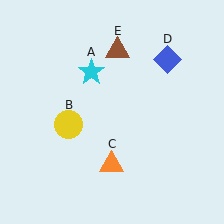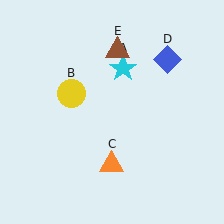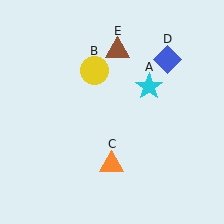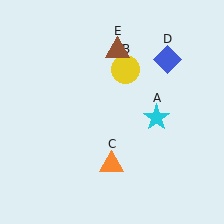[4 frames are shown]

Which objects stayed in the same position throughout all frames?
Orange triangle (object C) and blue diamond (object D) and brown triangle (object E) remained stationary.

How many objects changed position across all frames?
2 objects changed position: cyan star (object A), yellow circle (object B).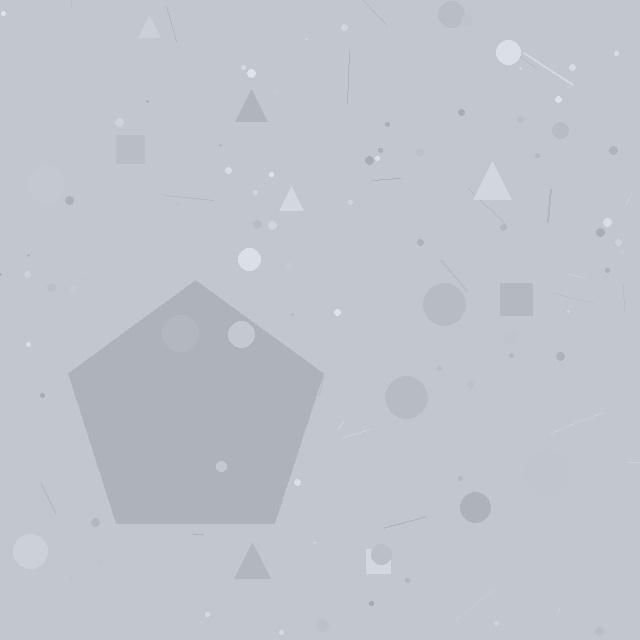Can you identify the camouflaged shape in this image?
The camouflaged shape is a pentagon.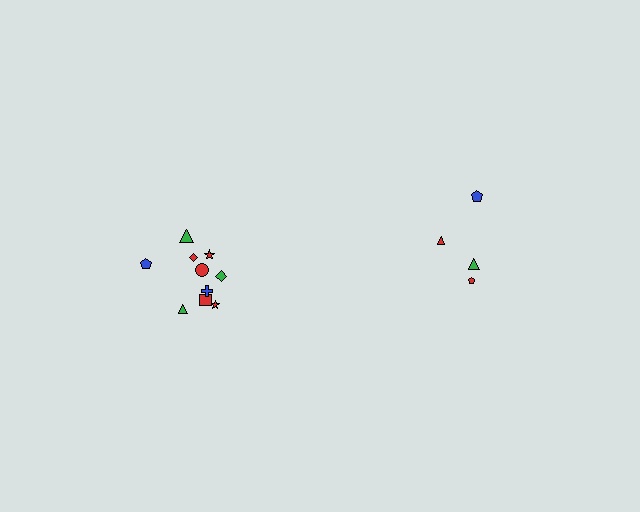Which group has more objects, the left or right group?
The left group.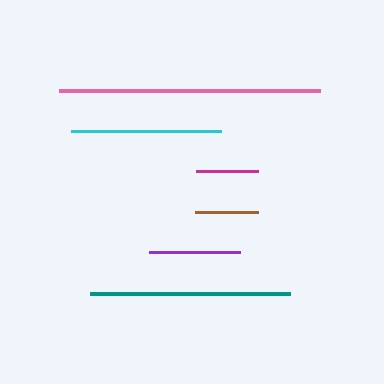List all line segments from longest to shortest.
From longest to shortest: pink, teal, cyan, purple, brown, magenta.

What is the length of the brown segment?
The brown segment is approximately 63 pixels long.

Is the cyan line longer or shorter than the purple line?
The cyan line is longer than the purple line.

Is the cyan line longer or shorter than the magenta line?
The cyan line is longer than the magenta line.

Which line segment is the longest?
The pink line is the longest at approximately 261 pixels.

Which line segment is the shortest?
The magenta line is the shortest at approximately 62 pixels.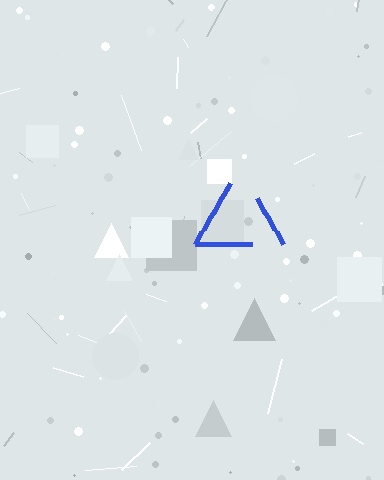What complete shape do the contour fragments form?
The contour fragments form a triangle.